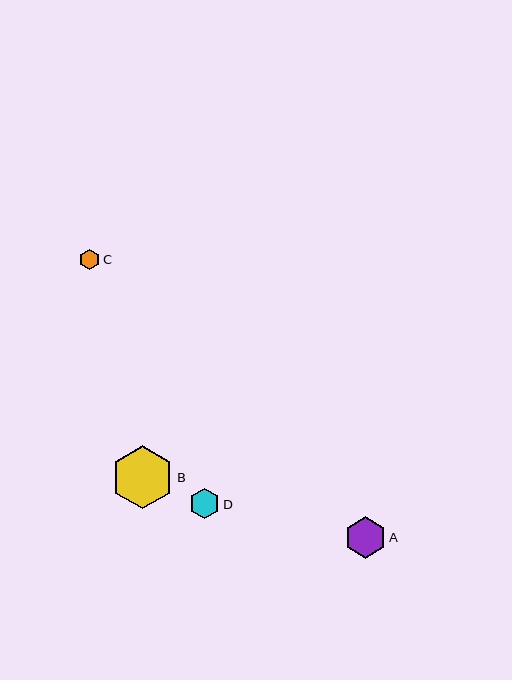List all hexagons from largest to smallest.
From largest to smallest: B, A, D, C.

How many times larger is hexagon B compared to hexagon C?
Hexagon B is approximately 3.1 times the size of hexagon C.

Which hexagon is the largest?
Hexagon B is the largest with a size of approximately 63 pixels.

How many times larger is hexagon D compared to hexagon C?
Hexagon D is approximately 1.5 times the size of hexagon C.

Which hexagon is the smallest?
Hexagon C is the smallest with a size of approximately 21 pixels.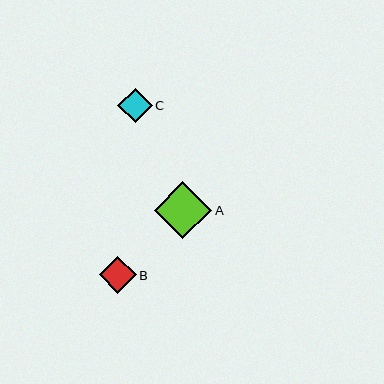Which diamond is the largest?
Diamond A is the largest with a size of approximately 58 pixels.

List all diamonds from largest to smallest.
From largest to smallest: A, B, C.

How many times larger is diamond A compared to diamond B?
Diamond A is approximately 1.6 times the size of diamond B.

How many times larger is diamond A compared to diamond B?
Diamond A is approximately 1.6 times the size of diamond B.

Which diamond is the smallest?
Diamond C is the smallest with a size of approximately 35 pixels.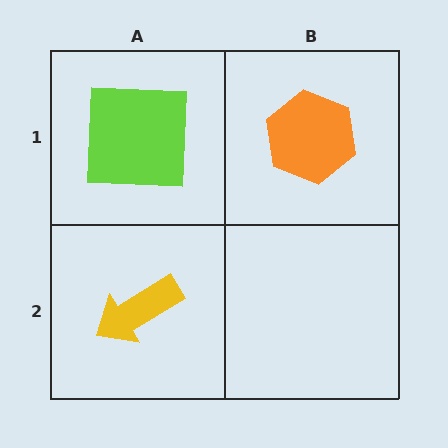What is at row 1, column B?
An orange hexagon.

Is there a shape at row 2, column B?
No, that cell is empty.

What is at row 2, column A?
A yellow arrow.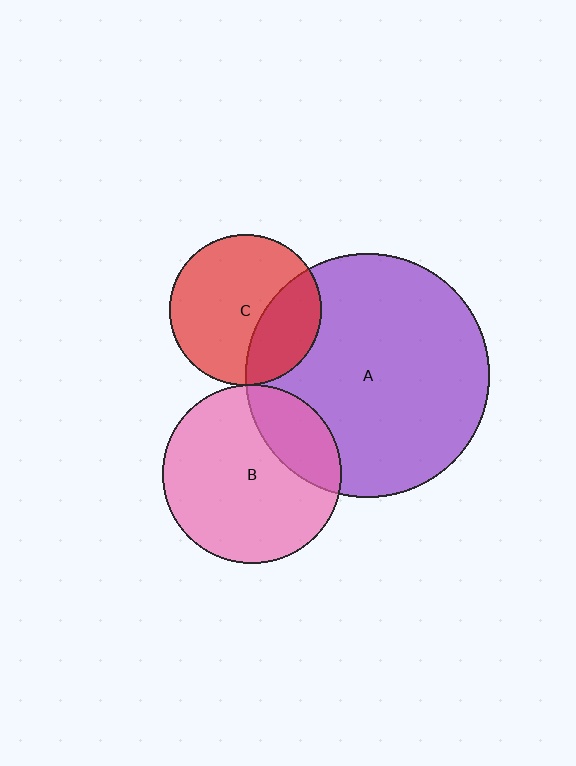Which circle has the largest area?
Circle A (purple).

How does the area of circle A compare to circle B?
Approximately 1.9 times.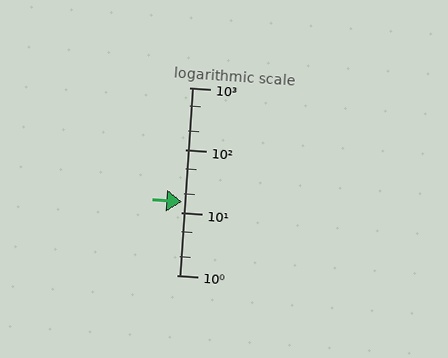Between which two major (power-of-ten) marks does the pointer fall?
The pointer is between 10 and 100.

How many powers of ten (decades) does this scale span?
The scale spans 3 decades, from 1 to 1000.